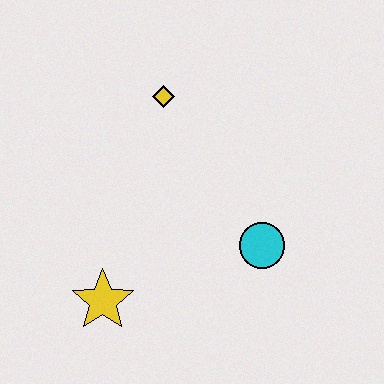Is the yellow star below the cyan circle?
Yes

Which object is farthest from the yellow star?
The yellow diamond is farthest from the yellow star.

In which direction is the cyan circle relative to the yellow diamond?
The cyan circle is below the yellow diamond.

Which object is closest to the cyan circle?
The yellow star is closest to the cyan circle.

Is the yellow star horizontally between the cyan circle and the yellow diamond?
No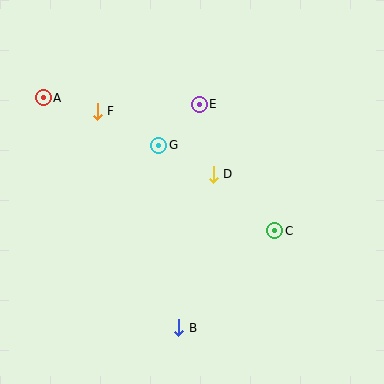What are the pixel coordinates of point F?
Point F is at (97, 111).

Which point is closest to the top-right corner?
Point E is closest to the top-right corner.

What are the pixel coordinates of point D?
Point D is at (213, 174).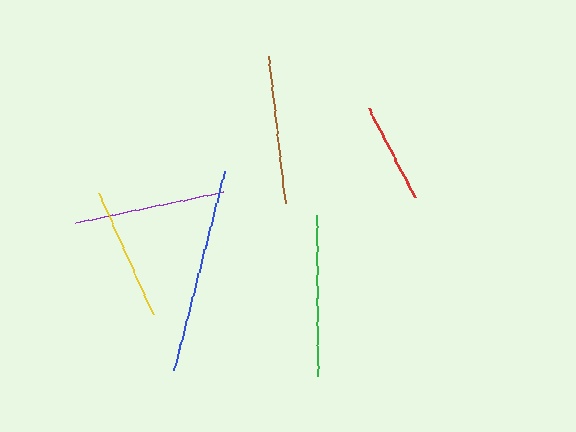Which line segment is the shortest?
The red line is the shortest at approximately 101 pixels.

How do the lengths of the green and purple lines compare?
The green and purple lines are approximately the same length.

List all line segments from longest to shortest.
From longest to shortest: blue, green, purple, brown, yellow, red.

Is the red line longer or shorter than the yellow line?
The yellow line is longer than the red line.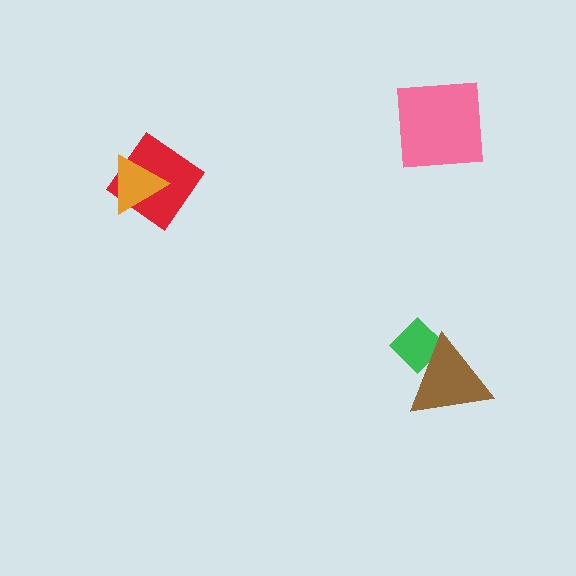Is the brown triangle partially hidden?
No, no other shape covers it.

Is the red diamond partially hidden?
Yes, it is partially covered by another shape.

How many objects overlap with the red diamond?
1 object overlaps with the red diamond.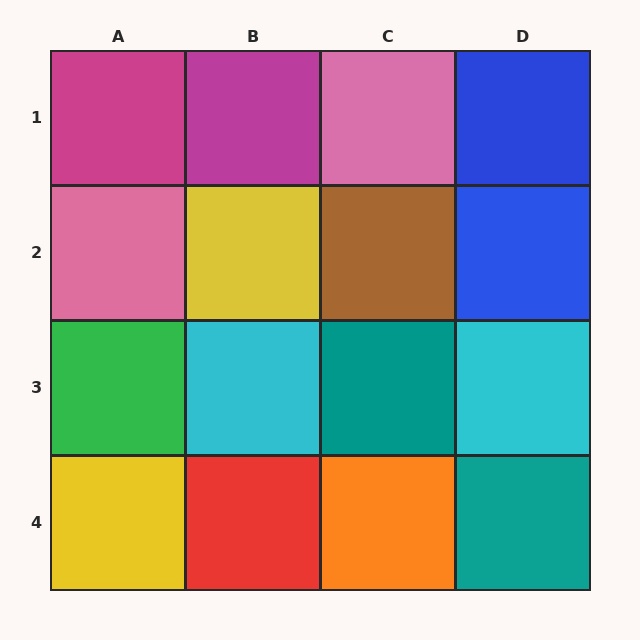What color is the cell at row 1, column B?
Magenta.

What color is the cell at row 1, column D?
Blue.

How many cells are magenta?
2 cells are magenta.